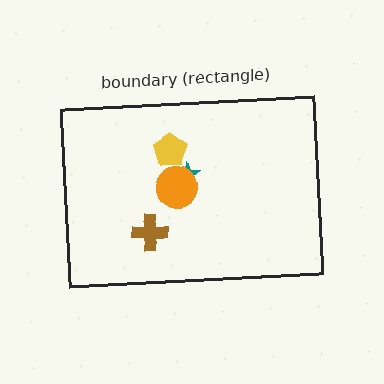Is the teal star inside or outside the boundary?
Inside.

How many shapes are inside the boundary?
4 inside, 0 outside.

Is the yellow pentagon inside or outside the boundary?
Inside.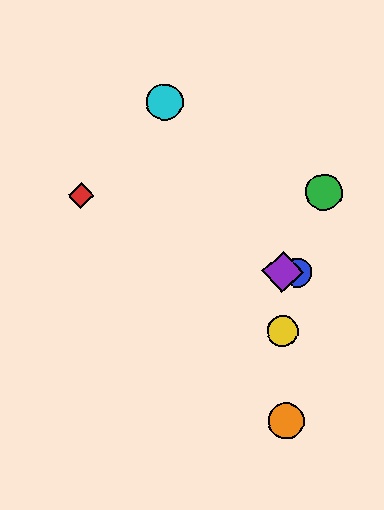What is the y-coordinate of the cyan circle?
The cyan circle is at y≈102.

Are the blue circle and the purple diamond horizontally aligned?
Yes, both are at y≈273.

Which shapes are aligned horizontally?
The blue circle, the purple diamond are aligned horizontally.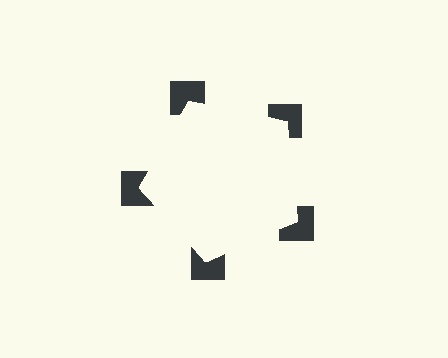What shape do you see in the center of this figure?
An illusory pentagon — its edges are inferred from the aligned wedge cuts in the notched squares, not physically drawn.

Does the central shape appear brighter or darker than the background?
It typically appears slightly brighter than the background, even though no actual brightness change is drawn.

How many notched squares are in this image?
There are 5 — one at each vertex of the illusory pentagon.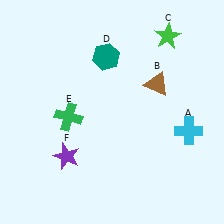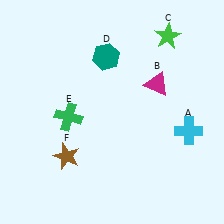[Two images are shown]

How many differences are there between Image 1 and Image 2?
There are 2 differences between the two images.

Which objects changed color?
B changed from brown to magenta. F changed from purple to brown.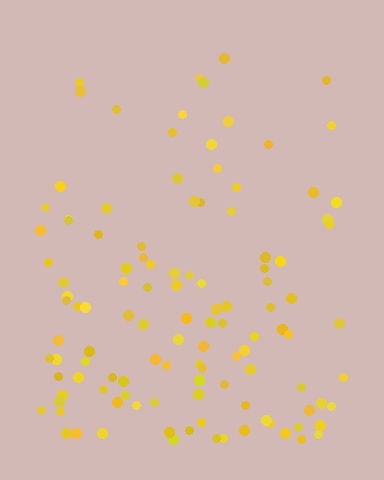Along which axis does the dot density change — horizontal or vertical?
Vertical.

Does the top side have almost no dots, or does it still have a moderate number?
Still a moderate number, just noticeably fewer than the bottom.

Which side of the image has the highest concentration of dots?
The bottom.